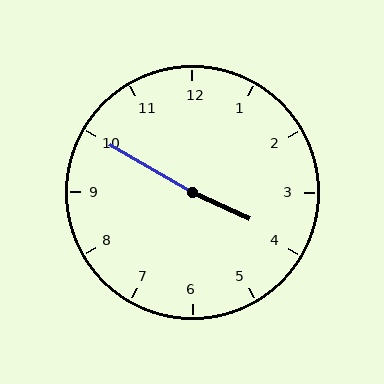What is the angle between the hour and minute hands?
Approximately 175 degrees.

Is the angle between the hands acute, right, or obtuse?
It is obtuse.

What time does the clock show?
3:50.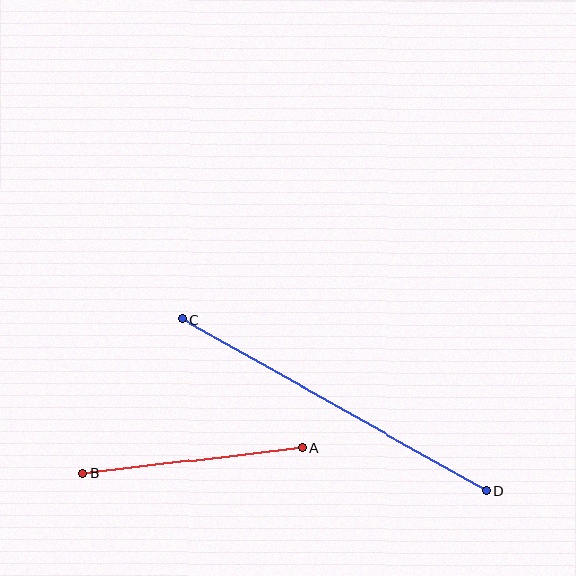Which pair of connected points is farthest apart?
Points C and D are farthest apart.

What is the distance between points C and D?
The distance is approximately 349 pixels.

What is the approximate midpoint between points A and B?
The midpoint is at approximately (193, 460) pixels.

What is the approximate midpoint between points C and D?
The midpoint is at approximately (334, 405) pixels.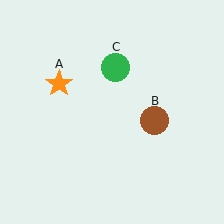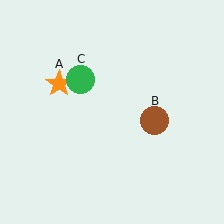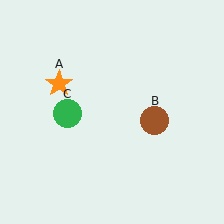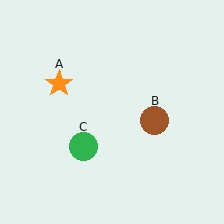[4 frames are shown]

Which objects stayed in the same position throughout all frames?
Orange star (object A) and brown circle (object B) remained stationary.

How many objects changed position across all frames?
1 object changed position: green circle (object C).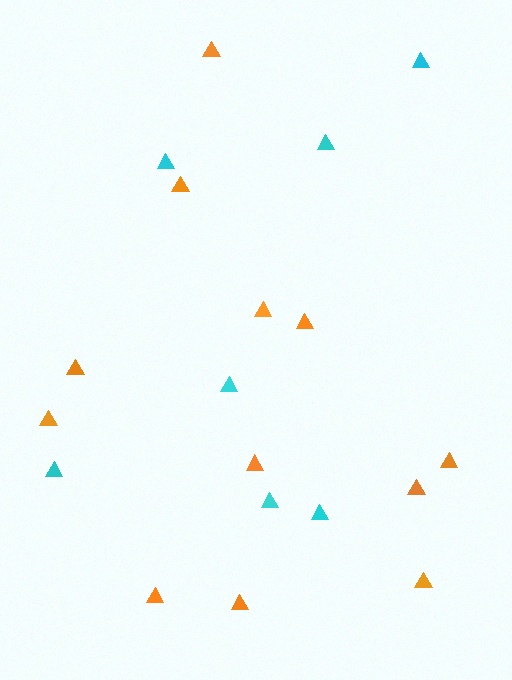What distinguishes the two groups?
There are 2 groups: one group of cyan triangles (7) and one group of orange triangles (12).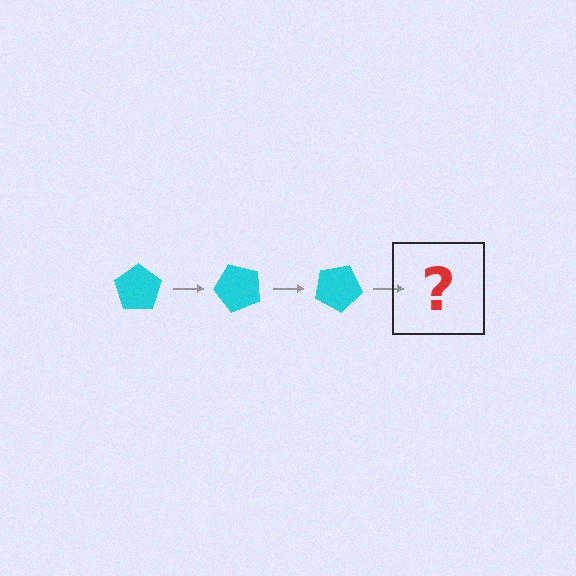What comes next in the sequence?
The next element should be a cyan pentagon rotated 150 degrees.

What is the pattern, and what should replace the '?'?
The pattern is that the pentagon rotates 50 degrees each step. The '?' should be a cyan pentagon rotated 150 degrees.